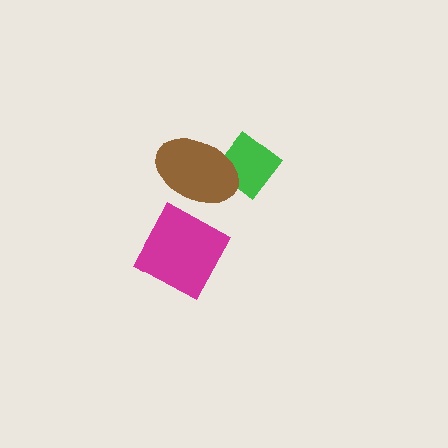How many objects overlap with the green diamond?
1 object overlaps with the green diamond.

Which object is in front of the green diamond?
The brown ellipse is in front of the green diamond.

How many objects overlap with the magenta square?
0 objects overlap with the magenta square.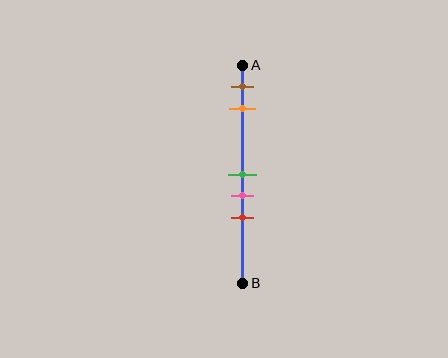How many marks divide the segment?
There are 5 marks dividing the segment.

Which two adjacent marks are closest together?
The green and pink marks are the closest adjacent pair.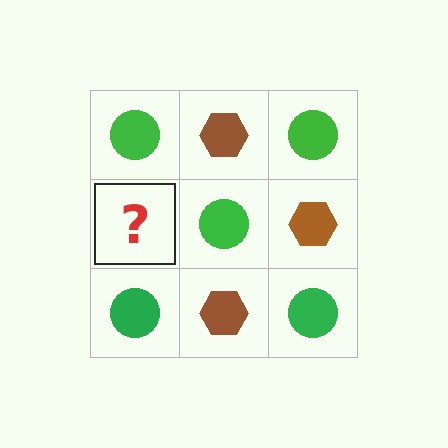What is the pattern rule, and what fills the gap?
The rule is that it alternates green circle and brown hexagon in a checkerboard pattern. The gap should be filled with a brown hexagon.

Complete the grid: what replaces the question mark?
The question mark should be replaced with a brown hexagon.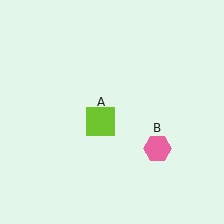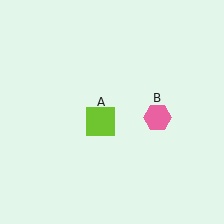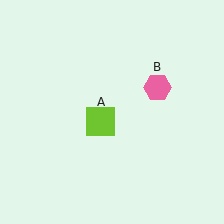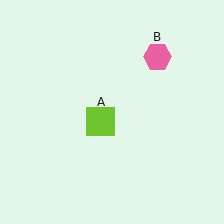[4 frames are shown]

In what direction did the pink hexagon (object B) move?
The pink hexagon (object B) moved up.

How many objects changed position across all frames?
1 object changed position: pink hexagon (object B).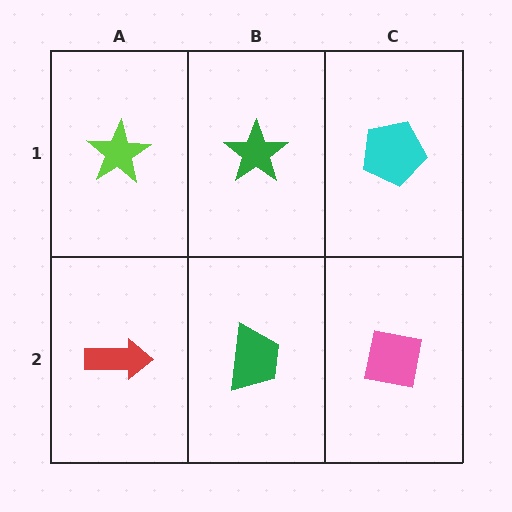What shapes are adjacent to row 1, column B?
A green trapezoid (row 2, column B), a lime star (row 1, column A), a cyan pentagon (row 1, column C).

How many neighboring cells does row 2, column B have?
3.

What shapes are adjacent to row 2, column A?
A lime star (row 1, column A), a green trapezoid (row 2, column B).